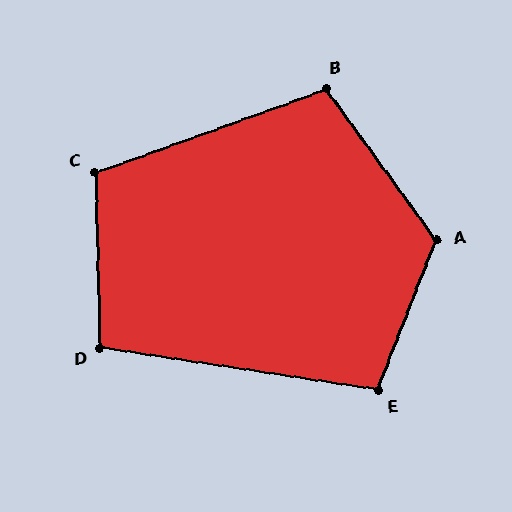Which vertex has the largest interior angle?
A, at approximately 123 degrees.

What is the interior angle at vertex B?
Approximately 106 degrees (obtuse).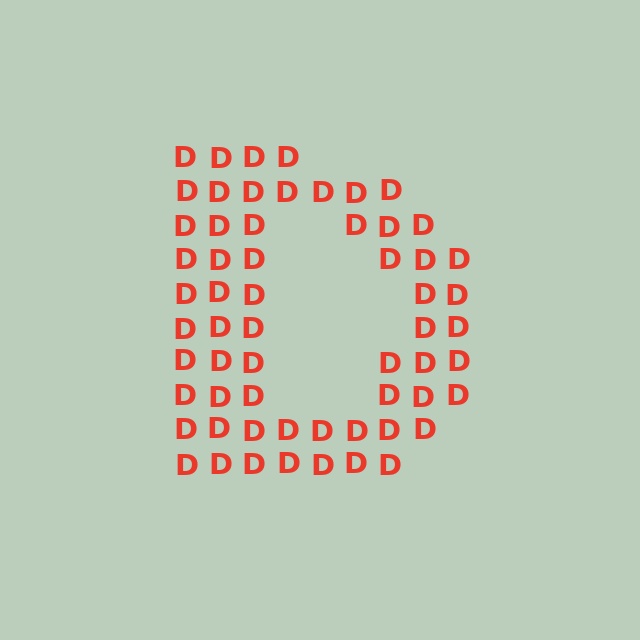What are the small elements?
The small elements are letter D's.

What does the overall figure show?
The overall figure shows the letter D.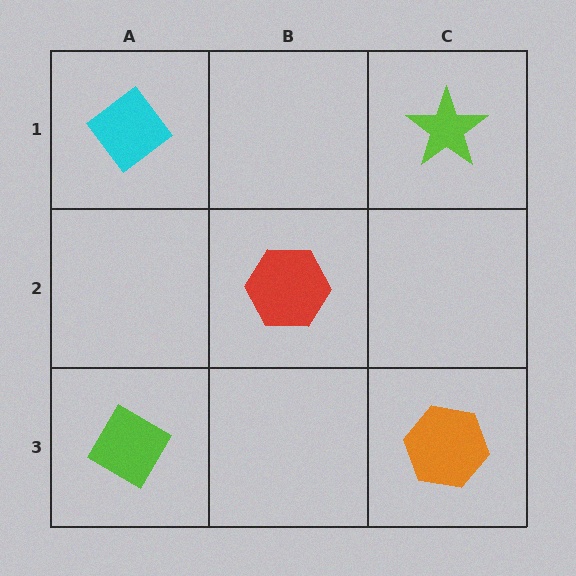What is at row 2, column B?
A red hexagon.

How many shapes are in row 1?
2 shapes.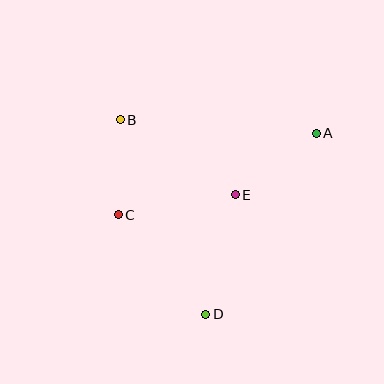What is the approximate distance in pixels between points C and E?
The distance between C and E is approximately 119 pixels.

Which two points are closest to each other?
Points B and C are closest to each other.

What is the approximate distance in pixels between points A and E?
The distance between A and E is approximately 101 pixels.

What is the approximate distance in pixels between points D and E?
The distance between D and E is approximately 123 pixels.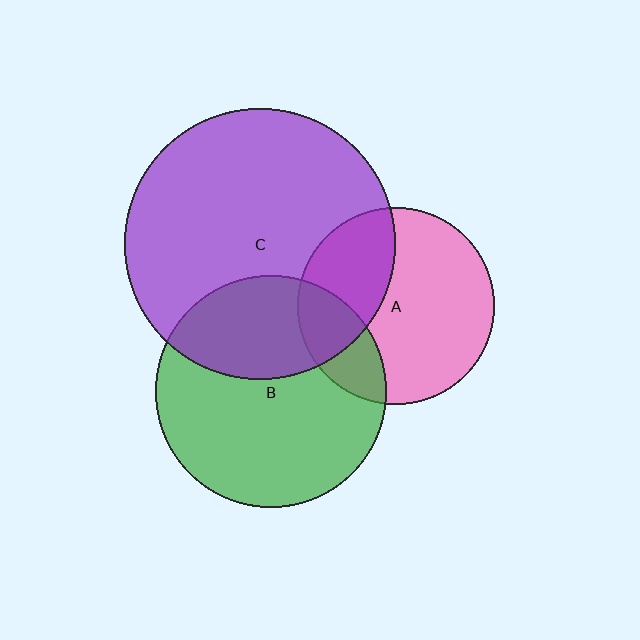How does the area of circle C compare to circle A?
Approximately 1.9 times.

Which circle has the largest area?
Circle C (purple).